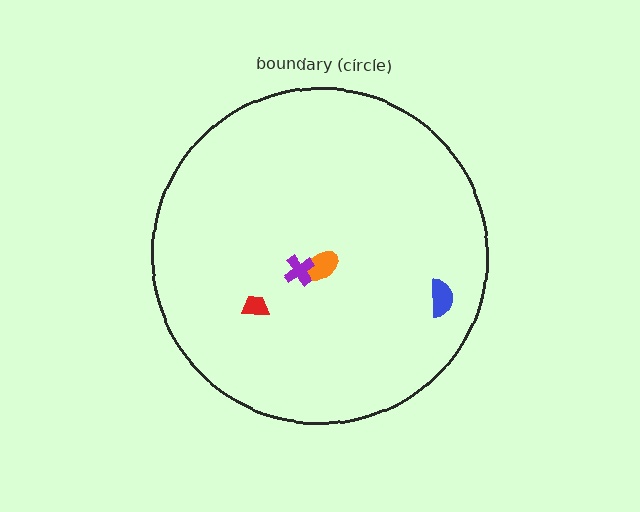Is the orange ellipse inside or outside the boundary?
Inside.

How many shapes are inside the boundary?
4 inside, 0 outside.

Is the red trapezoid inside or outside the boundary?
Inside.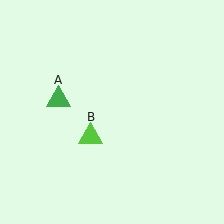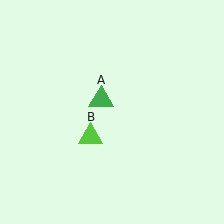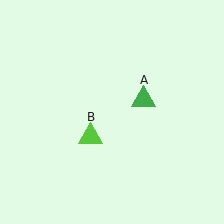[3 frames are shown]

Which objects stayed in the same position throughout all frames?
Lime triangle (object B) remained stationary.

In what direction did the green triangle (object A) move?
The green triangle (object A) moved right.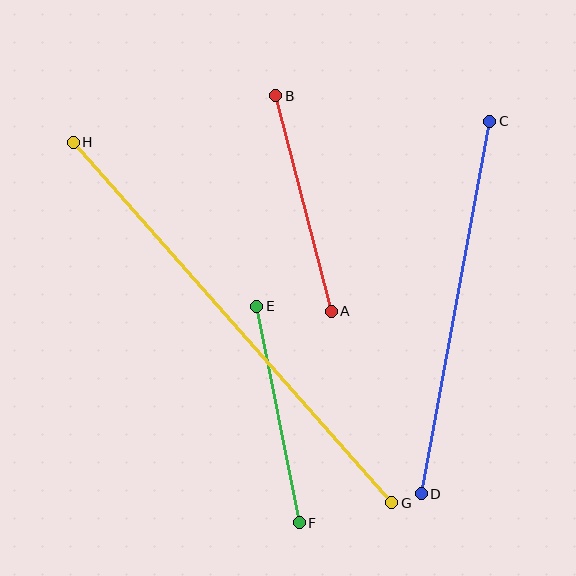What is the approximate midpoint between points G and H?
The midpoint is at approximately (232, 323) pixels.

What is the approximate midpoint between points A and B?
The midpoint is at approximately (304, 204) pixels.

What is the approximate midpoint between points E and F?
The midpoint is at approximately (278, 414) pixels.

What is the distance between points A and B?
The distance is approximately 223 pixels.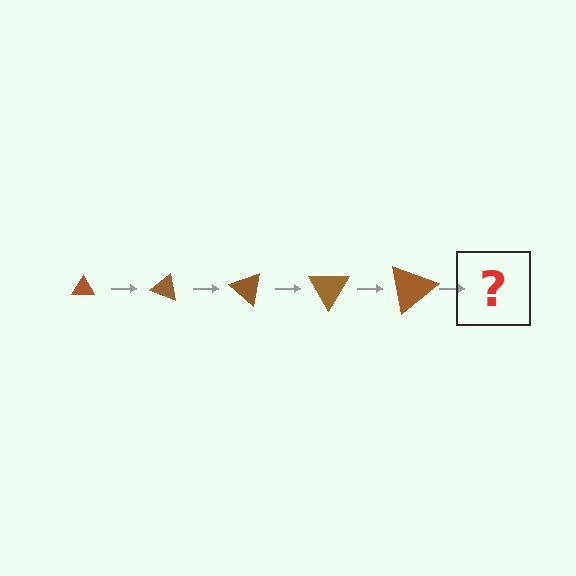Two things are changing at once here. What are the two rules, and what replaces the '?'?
The two rules are that the triangle grows larger each step and it rotates 20 degrees each step. The '?' should be a triangle, larger than the previous one and rotated 100 degrees from the start.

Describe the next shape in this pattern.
It should be a triangle, larger than the previous one and rotated 100 degrees from the start.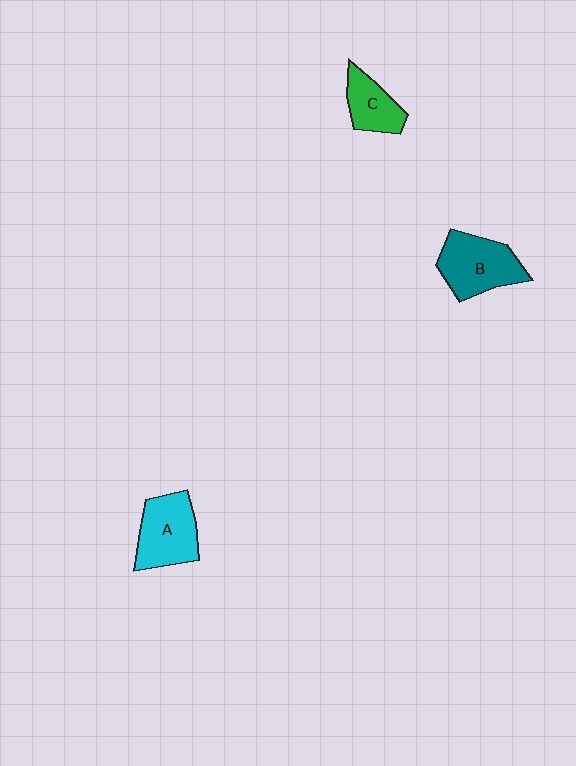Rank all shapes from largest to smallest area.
From largest to smallest: B (teal), A (cyan), C (green).